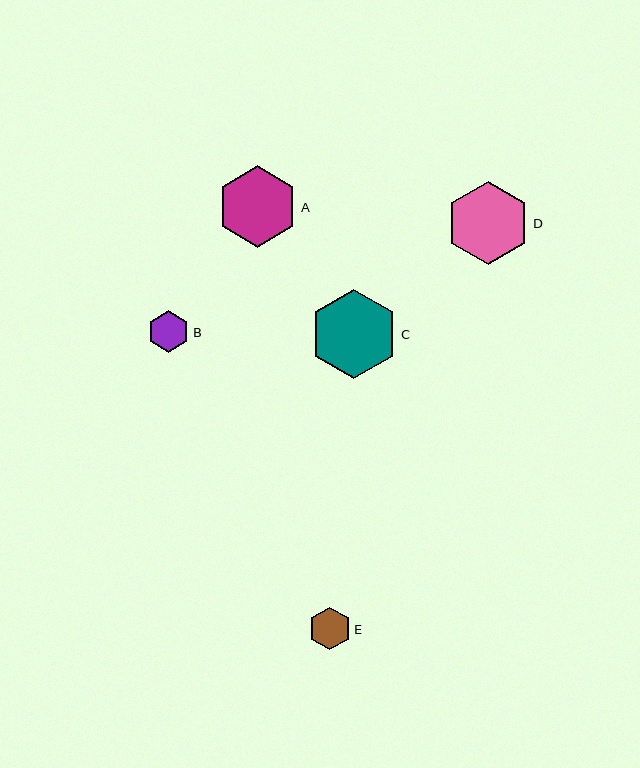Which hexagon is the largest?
Hexagon C is the largest with a size of approximately 89 pixels.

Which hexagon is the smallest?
Hexagon B is the smallest with a size of approximately 42 pixels.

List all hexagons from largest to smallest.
From largest to smallest: C, D, A, E, B.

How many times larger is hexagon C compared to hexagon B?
Hexagon C is approximately 2.1 times the size of hexagon B.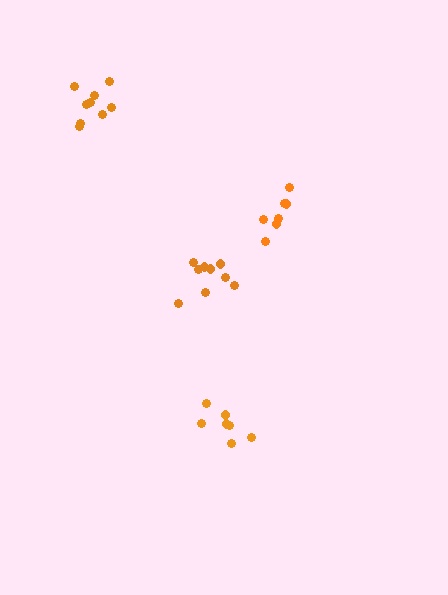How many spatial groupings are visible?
There are 4 spatial groupings.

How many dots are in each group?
Group 1: 9 dots, Group 2: 7 dots, Group 3: 7 dots, Group 4: 9 dots (32 total).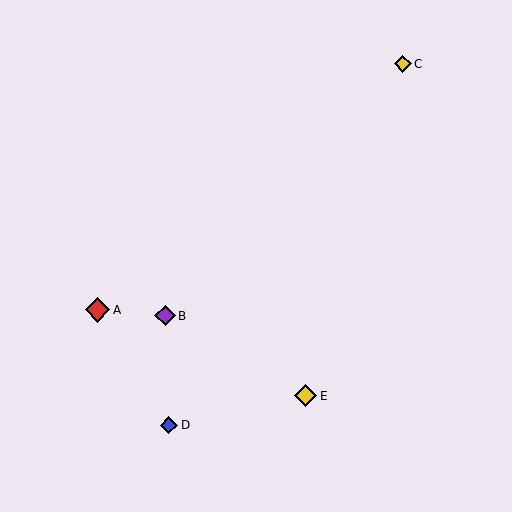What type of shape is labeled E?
Shape E is a yellow diamond.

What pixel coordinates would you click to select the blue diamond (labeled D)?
Click at (169, 425) to select the blue diamond D.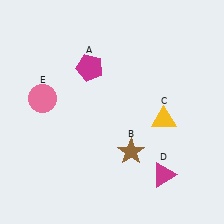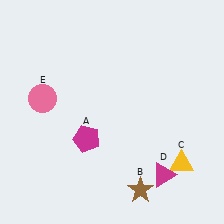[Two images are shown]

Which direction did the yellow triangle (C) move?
The yellow triangle (C) moved down.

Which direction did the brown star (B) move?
The brown star (B) moved down.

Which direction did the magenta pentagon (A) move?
The magenta pentagon (A) moved down.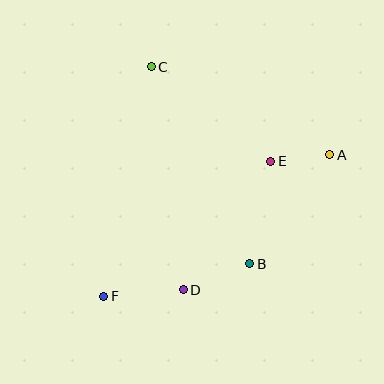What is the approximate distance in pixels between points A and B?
The distance between A and B is approximately 135 pixels.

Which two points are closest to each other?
Points A and E are closest to each other.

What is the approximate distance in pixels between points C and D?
The distance between C and D is approximately 225 pixels.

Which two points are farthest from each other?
Points A and F are farthest from each other.